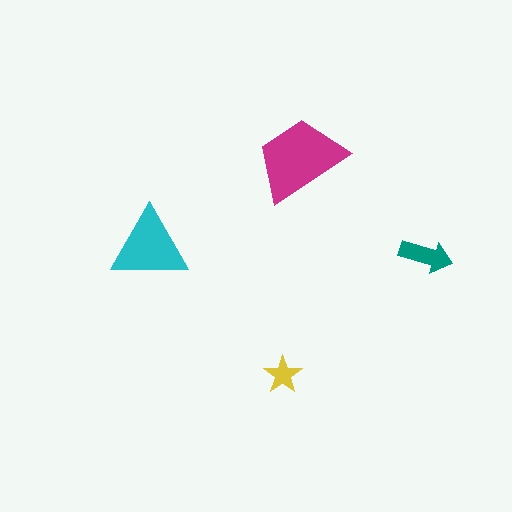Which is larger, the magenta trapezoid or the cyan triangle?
The magenta trapezoid.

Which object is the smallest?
The yellow star.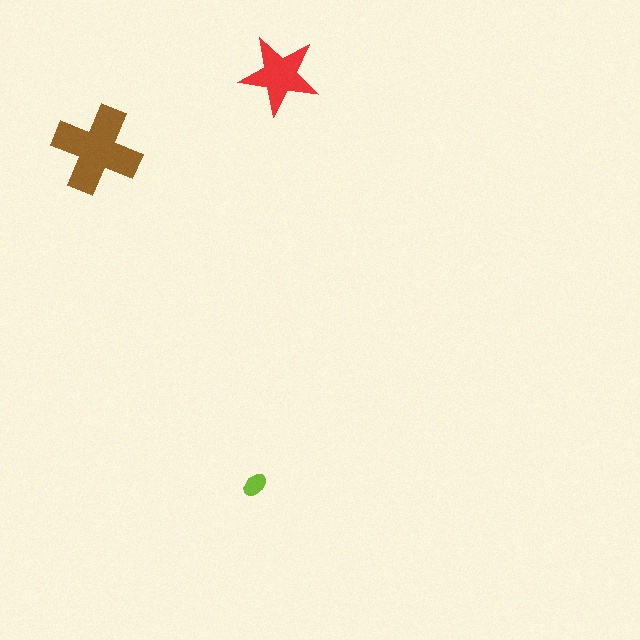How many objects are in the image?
There are 3 objects in the image.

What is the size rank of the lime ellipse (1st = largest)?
3rd.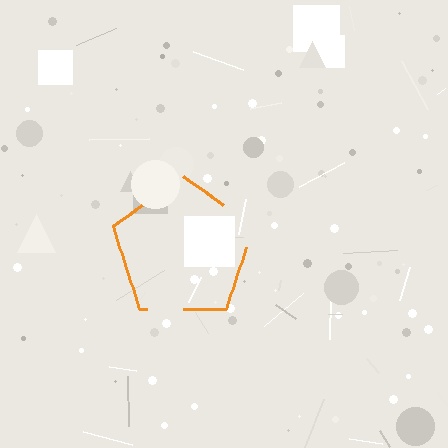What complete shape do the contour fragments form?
The contour fragments form a pentagon.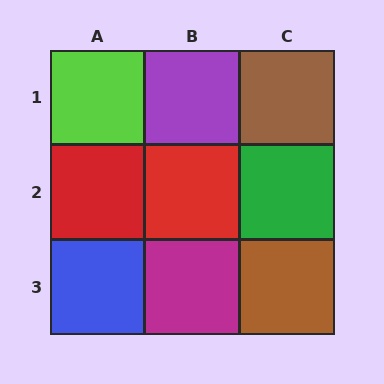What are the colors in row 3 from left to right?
Blue, magenta, brown.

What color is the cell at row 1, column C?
Brown.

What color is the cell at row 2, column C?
Green.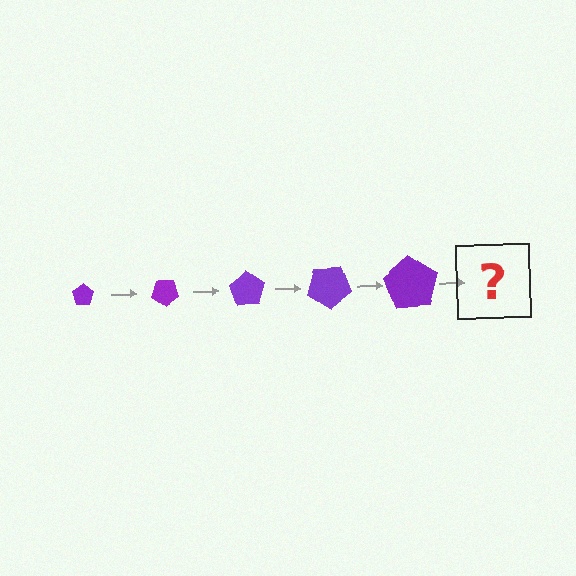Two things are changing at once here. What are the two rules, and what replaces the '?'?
The two rules are that the pentagon grows larger each step and it rotates 35 degrees each step. The '?' should be a pentagon, larger than the previous one and rotated 175 degrees from the start.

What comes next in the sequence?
The next element should be a pentagon, larger than the previous one and rotated 175 degrees from the start.